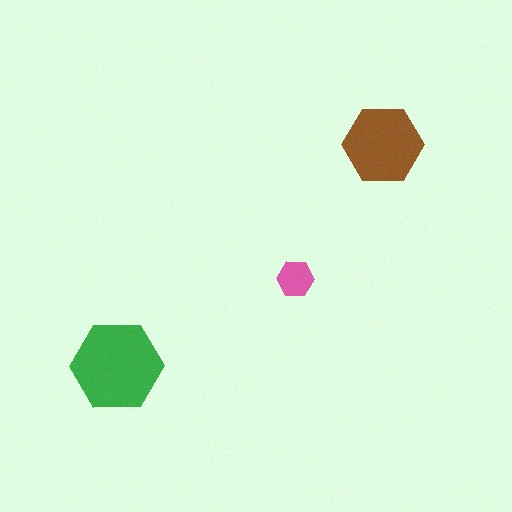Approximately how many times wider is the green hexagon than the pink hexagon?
About 2.5 times wider.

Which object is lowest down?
The green hexagon is bottommost.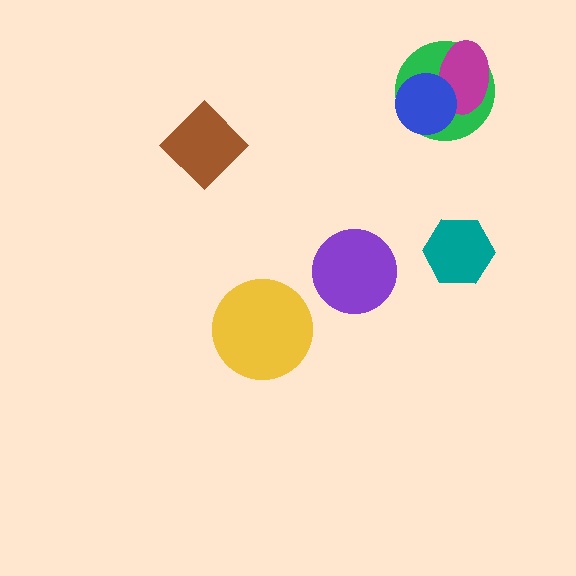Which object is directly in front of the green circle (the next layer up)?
The magenta ellipse is directly in front of the green circle.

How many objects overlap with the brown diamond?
0 objects overlap with the brown diamond.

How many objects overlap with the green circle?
2 objects overlap with the green circle.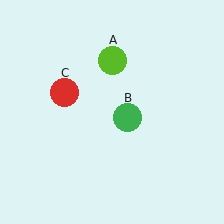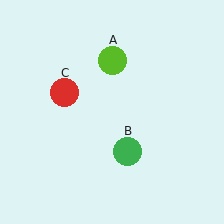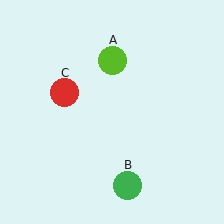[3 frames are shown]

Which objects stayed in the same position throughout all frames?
Lime circle (object A) and red circle (object C) remained stationary.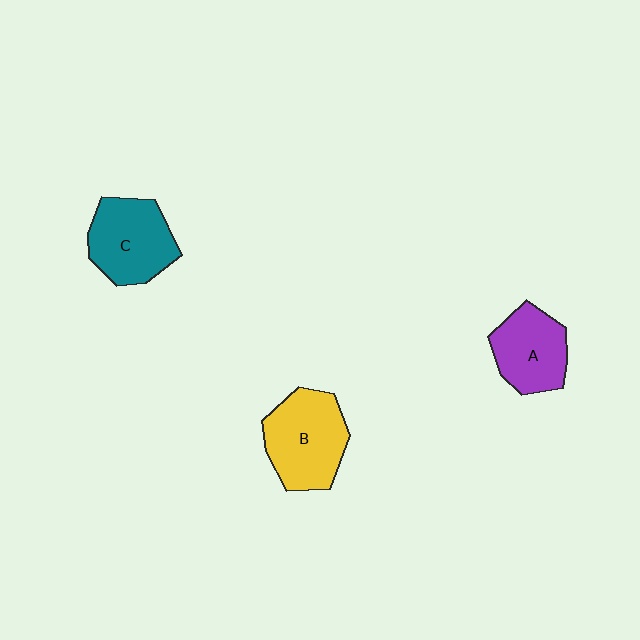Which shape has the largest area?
Shape B (yellow).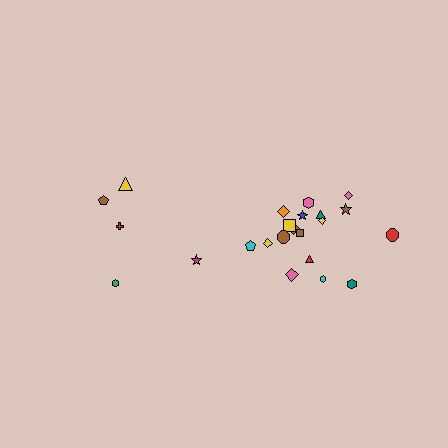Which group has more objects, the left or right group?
The right group.